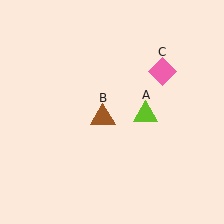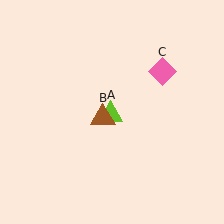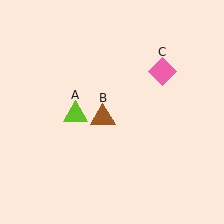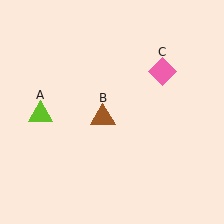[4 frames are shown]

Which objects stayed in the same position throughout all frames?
Brown triangle (object B) and pink diamond (object C) remained stationary.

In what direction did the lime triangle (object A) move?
The lime triangle (object A) moved left.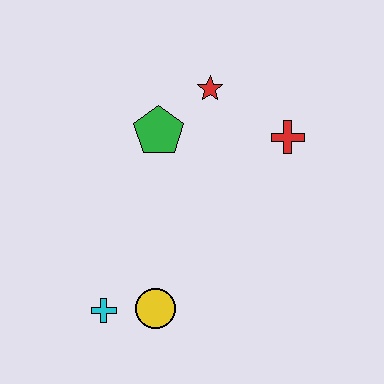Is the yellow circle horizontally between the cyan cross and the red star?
Yes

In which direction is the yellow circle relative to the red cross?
The yellow circle is below the red cross.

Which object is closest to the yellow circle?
The cyan cross is closest to the yellow circle.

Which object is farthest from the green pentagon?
The cyan cross is farthest from the green pentagon.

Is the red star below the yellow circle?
No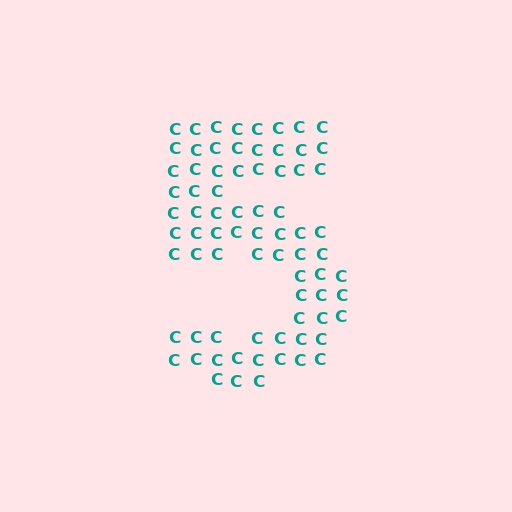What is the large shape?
The large shape is the digit 5.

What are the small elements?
The small elements are letter C's.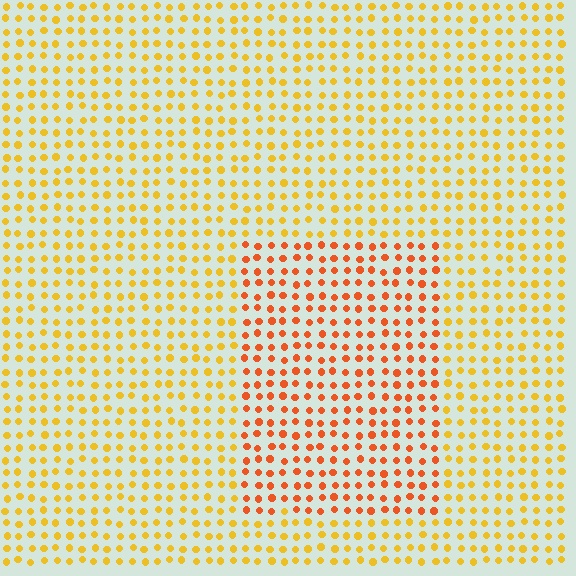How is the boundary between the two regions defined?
The boundary is defined purely by a slight shift in hue (about 32 degrees). Spacing, size, and orientation are identical on both sides.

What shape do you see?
I see a rectangle.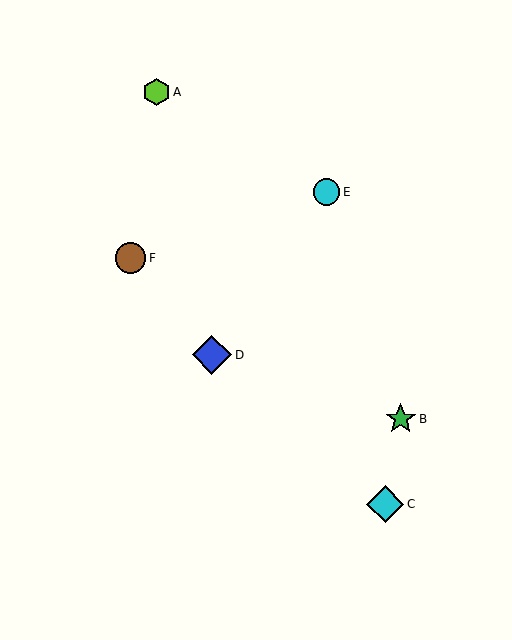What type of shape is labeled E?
Shape E is a cyan circle.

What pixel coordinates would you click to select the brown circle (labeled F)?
Click at (131, 258) to select the brown circle F.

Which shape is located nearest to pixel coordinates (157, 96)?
The lime hexagon (labeled A) at (157, 92) is nearest to that location.